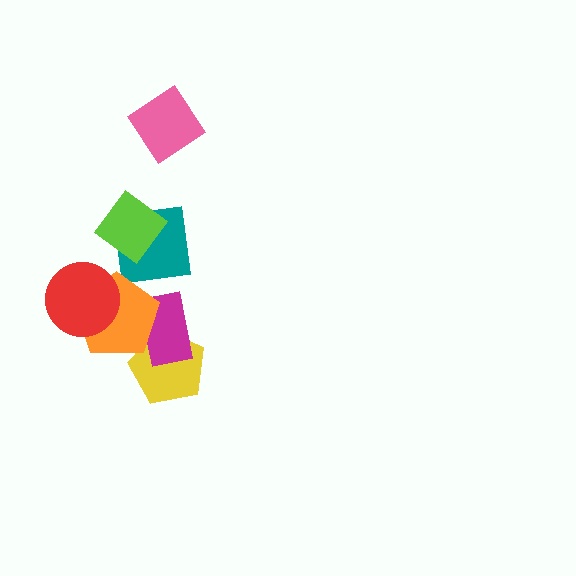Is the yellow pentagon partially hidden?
Yes, it is partially covered by another shape.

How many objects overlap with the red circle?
1 object overlaps with the red circle.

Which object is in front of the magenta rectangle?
The orange pentagon is in front of the magenta rectangle.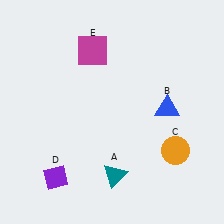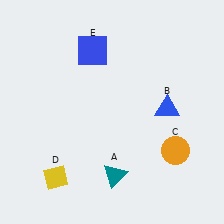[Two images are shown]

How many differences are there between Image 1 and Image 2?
There are 2 differences between the two images.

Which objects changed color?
D changed from purple to yellow. E changed from magenta to blue.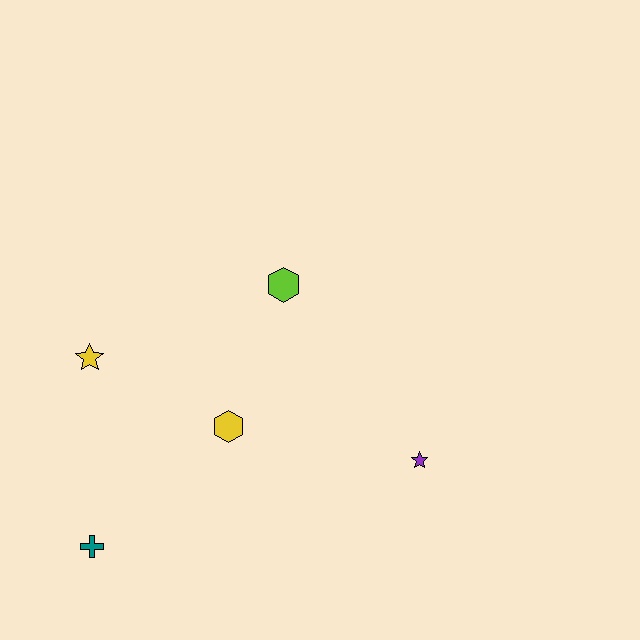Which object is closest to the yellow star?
The yellow hexagon is closest to the yellow star.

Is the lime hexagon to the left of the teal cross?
No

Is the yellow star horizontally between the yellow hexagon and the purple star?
No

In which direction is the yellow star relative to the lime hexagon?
The yellow star is to the left of the lime hexagon.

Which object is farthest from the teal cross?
The purple star is farthest from the teal cross.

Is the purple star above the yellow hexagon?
No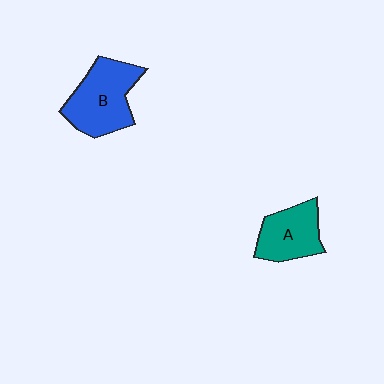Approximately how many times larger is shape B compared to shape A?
Approximately 1.4 times.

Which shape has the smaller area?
Shape A (teal).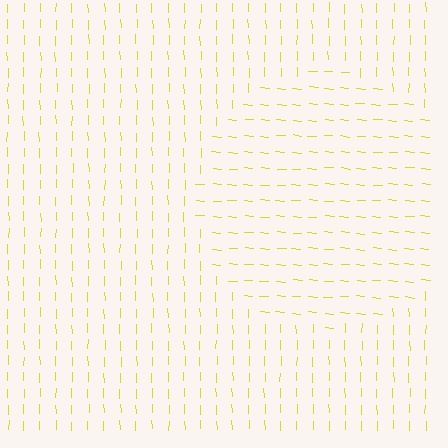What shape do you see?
I see a circle.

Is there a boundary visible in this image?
Yes, there is a texture boundary formed by a change in line orientation.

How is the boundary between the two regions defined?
The boundary is defined purely by a change in line orientation (approximately 84 degrees difference). All lines are the same color and thickness.